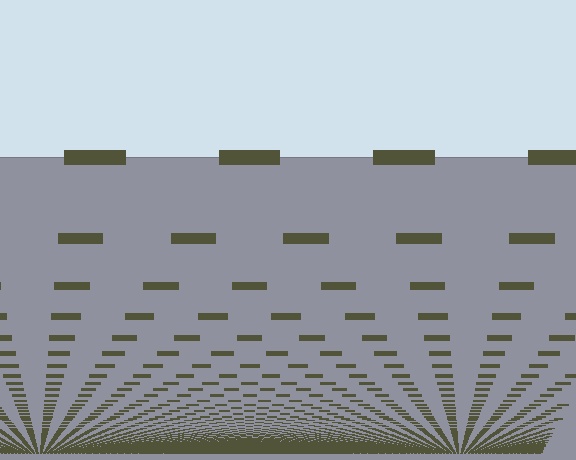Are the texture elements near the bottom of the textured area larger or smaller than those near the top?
Smaller. The gradient is inverted — elements near the bottom are smaller and denser.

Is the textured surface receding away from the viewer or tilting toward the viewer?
The surface appears to tilt toward the viewer. Texture elements get larger and sparser toward the top.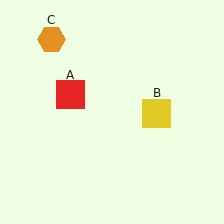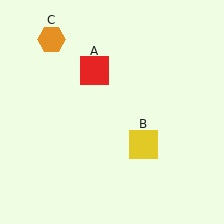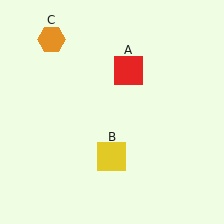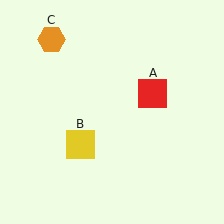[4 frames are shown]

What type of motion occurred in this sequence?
The red square (object A), yellow square (object B) rotated clockwise around the center of the scene.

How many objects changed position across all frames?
2 objects changed position: red square (object A), yellow square (object B).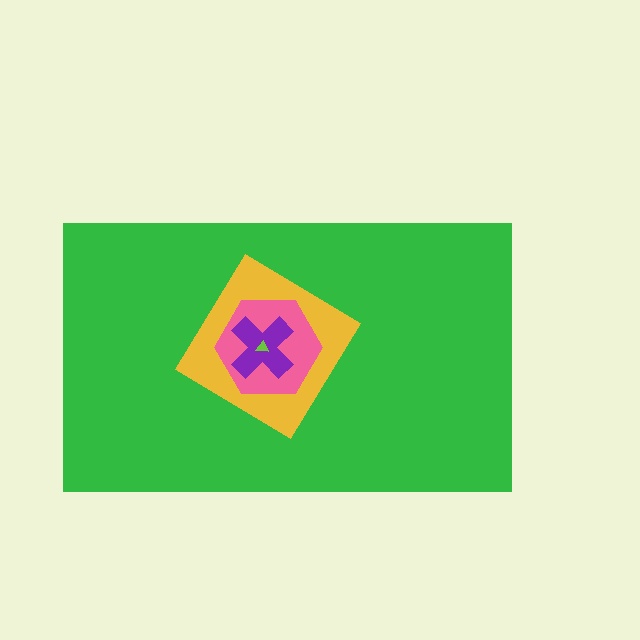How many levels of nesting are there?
5.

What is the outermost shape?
The green rectangle.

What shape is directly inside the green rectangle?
The yellow diamond.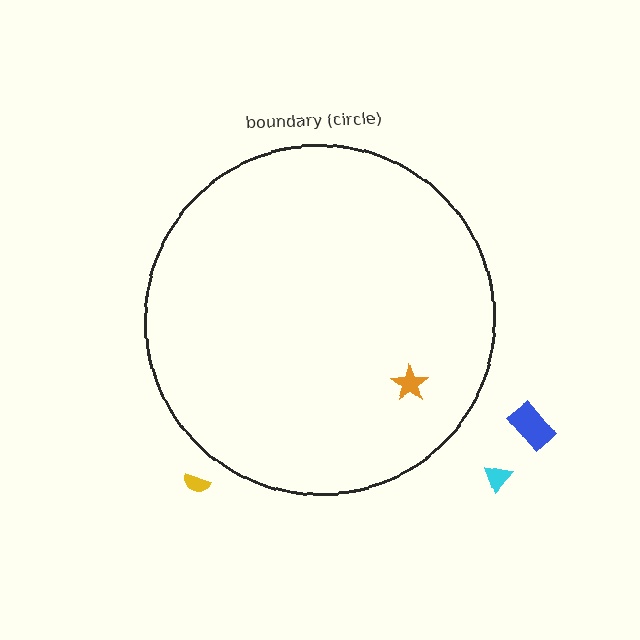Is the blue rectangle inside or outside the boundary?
Outside.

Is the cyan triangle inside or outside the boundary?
Outside.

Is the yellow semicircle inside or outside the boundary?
Outside.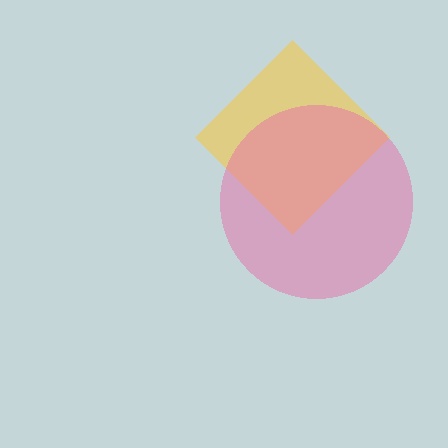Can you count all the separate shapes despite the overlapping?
Yes, there are 2 separate shapes.